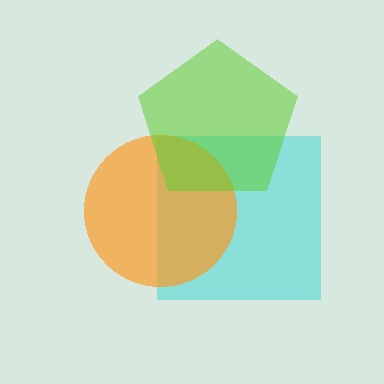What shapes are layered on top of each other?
The layered shapes are: a cyan square, an orange circle, a lime pentagon.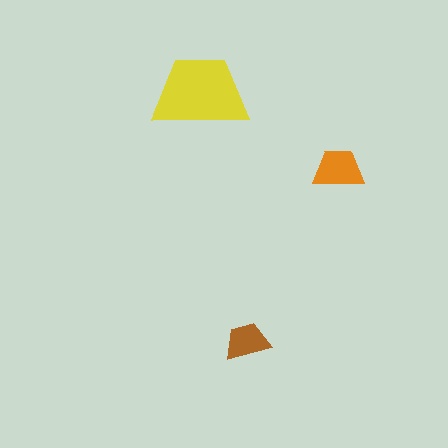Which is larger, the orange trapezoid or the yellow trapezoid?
The yellow one.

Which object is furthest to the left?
The yellow trapezoid is leftmost.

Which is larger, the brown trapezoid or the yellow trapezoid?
The yellow one.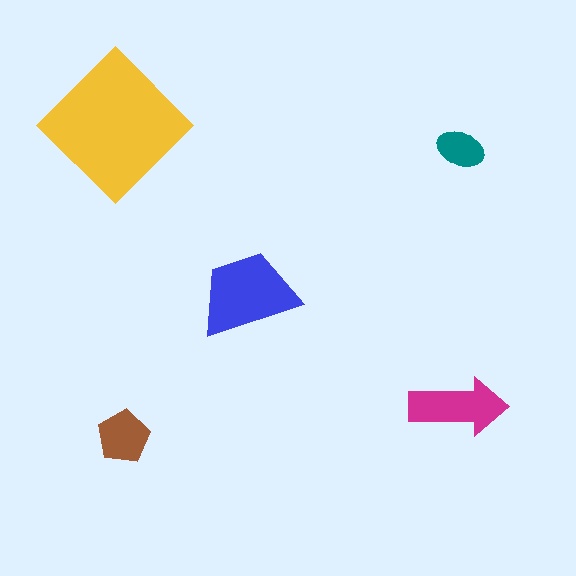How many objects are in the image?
There are 5 objects in the image.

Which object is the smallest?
The teal ellipse.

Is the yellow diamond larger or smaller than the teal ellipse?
Larger.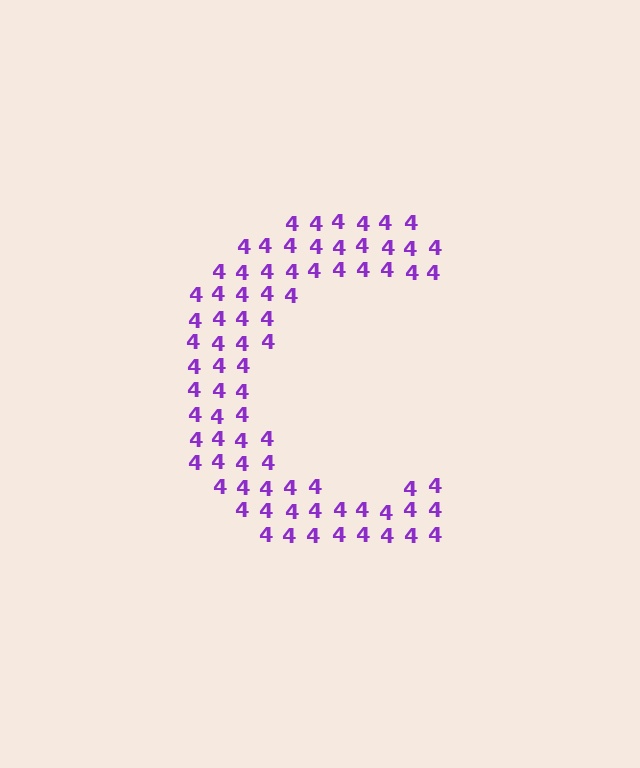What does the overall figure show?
The overall figure shows the letter C.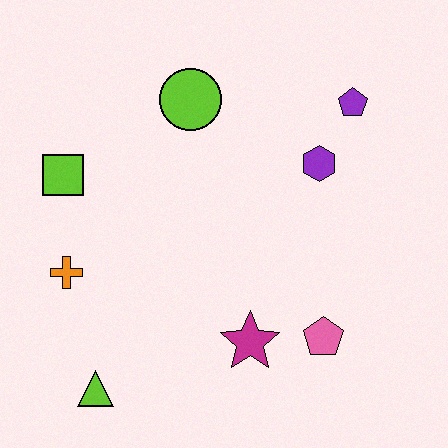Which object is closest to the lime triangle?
The orange cross is closest to the lime triangle.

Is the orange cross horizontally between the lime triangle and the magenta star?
No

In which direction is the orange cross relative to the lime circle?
The orange cross is below the lime circle.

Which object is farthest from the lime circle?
The lime triangle is farthest from the lime circle.